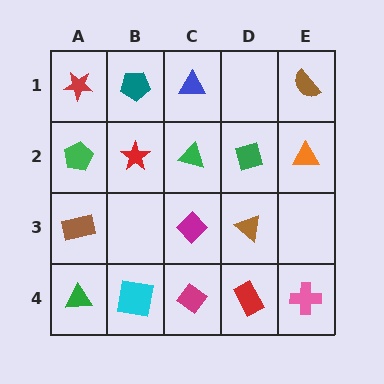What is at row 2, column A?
A green pentagon.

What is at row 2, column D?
A green diamond.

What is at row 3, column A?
A brown rectangle.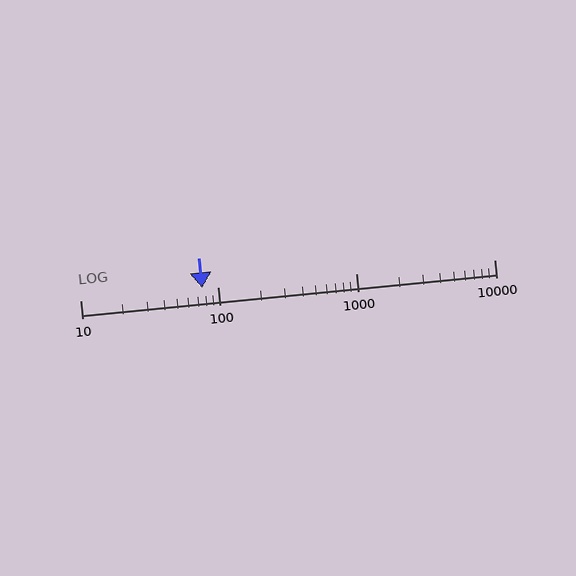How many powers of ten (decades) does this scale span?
The scale spans 3 decades, from 10 to 10000.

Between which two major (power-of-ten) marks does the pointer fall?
The pointer is between 10 and 100.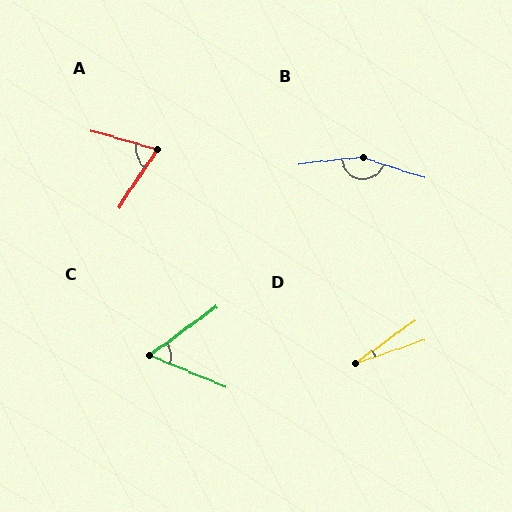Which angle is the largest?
B, at approximately 156 degrees.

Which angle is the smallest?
D, at approximately 16 degrees.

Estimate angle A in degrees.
Approximately 72 degrees.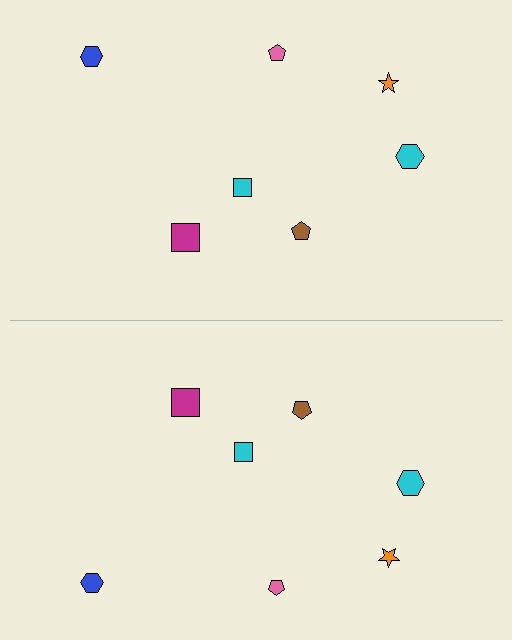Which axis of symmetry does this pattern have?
The pattern has a horizontal axis of symmetry running through the center of the image.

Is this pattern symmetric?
Yes, this pattern has bilateral (reflection) symmetry.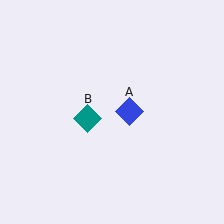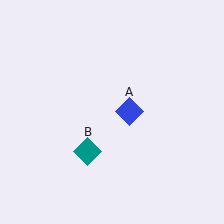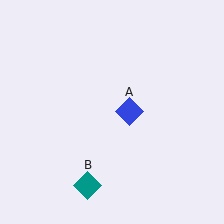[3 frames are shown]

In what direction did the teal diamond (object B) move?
The teal diamond (object B) moved down.